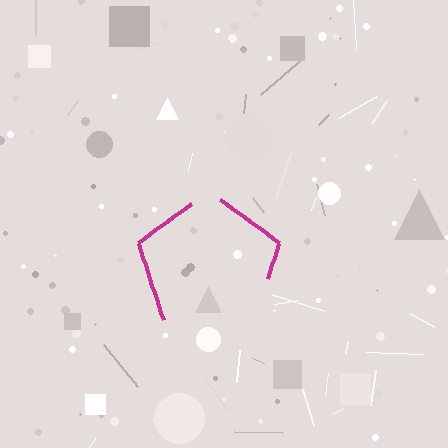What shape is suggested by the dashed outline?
The dashed outline suggests a pentagon.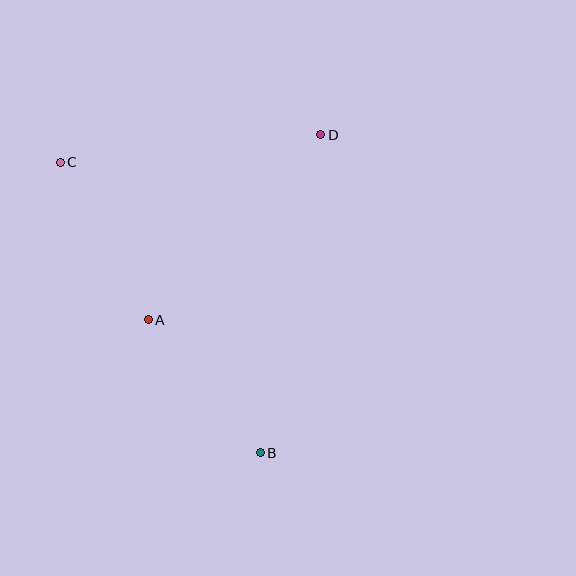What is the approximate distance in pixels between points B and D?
The distance between B and D is approximately 324 pixels.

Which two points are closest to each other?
Points A and B are closest to each other.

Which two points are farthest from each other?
Points B and C are farthest from each other.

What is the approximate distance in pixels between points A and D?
The distance between A and D is approximately 253 pixels.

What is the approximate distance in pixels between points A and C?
The distance between A and C is approximately 180 pixels.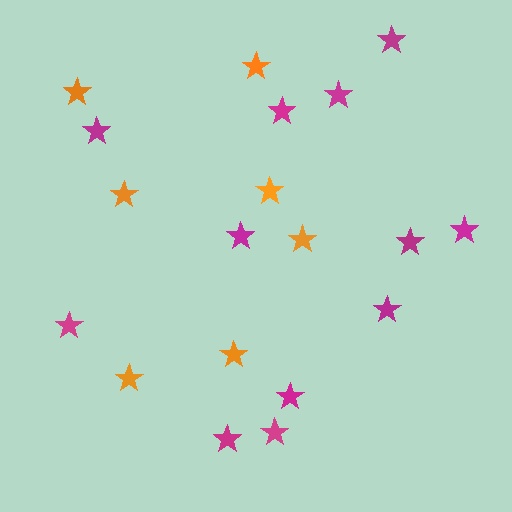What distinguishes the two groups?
There are 2 groups: one group of orange stars (7) and one group of magenta stars (12).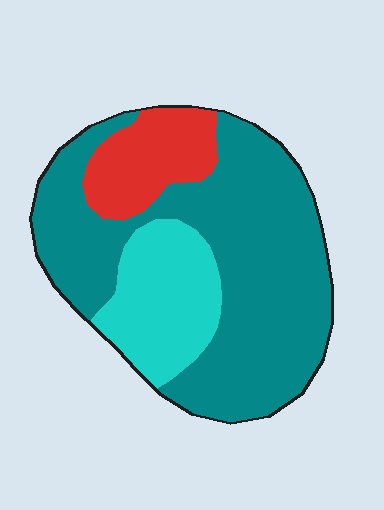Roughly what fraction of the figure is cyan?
Cyan covers about 20% of the figure.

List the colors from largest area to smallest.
From largest to smallest: teal, cyan, red.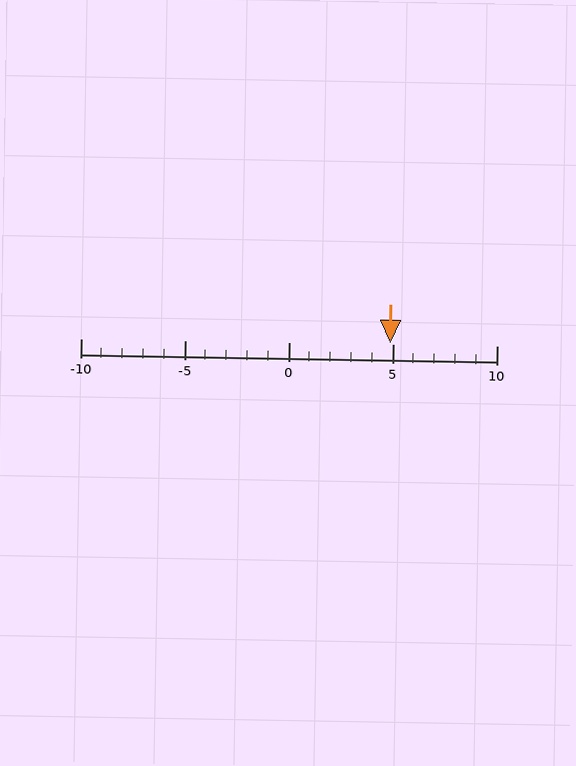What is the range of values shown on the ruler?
The ruler shows values from -10 to 10.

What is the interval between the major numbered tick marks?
The major tick marks are spaced 5 units apart.